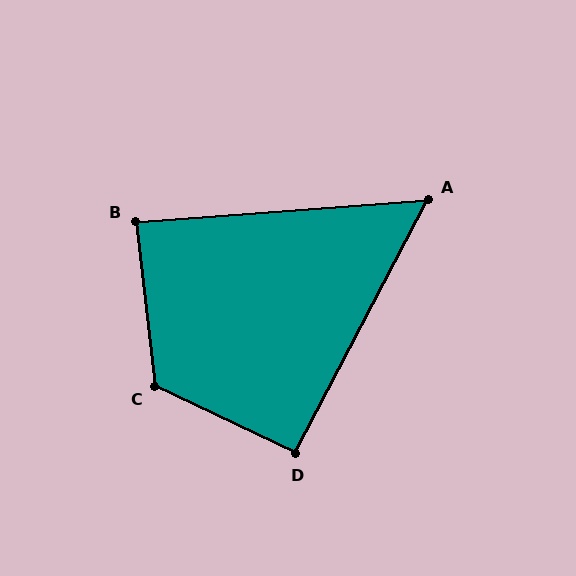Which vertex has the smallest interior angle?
A, at approximately 58 degrees.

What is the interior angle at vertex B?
Approximately 88 degrees (approximately right).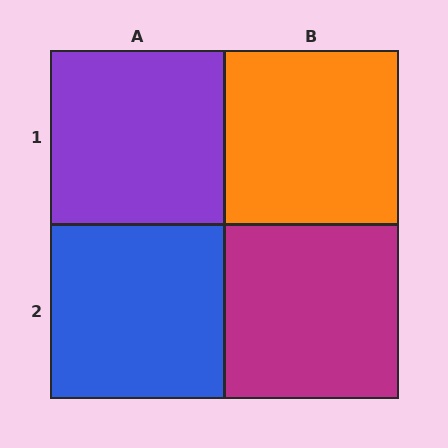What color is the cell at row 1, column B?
Orange.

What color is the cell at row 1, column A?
Purple.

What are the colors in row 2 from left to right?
Blue, magenta.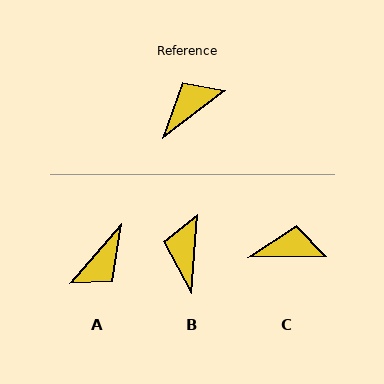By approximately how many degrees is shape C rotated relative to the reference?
Approximately 36 degrees clockwise.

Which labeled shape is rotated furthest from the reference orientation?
A, about 168 degrees away.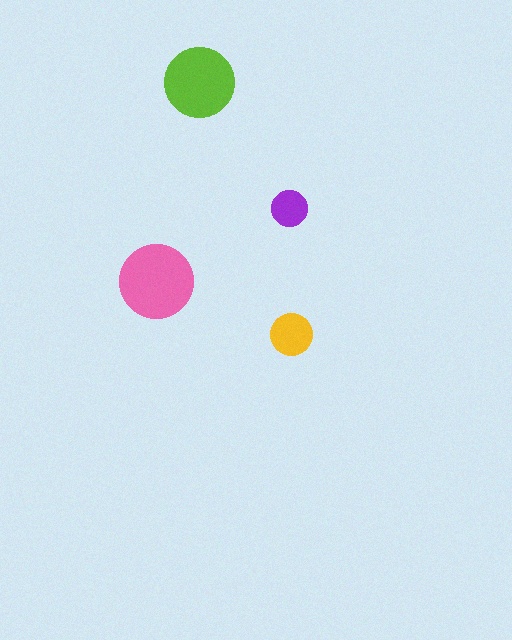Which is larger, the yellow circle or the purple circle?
The yellow one.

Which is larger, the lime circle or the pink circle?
The pink one.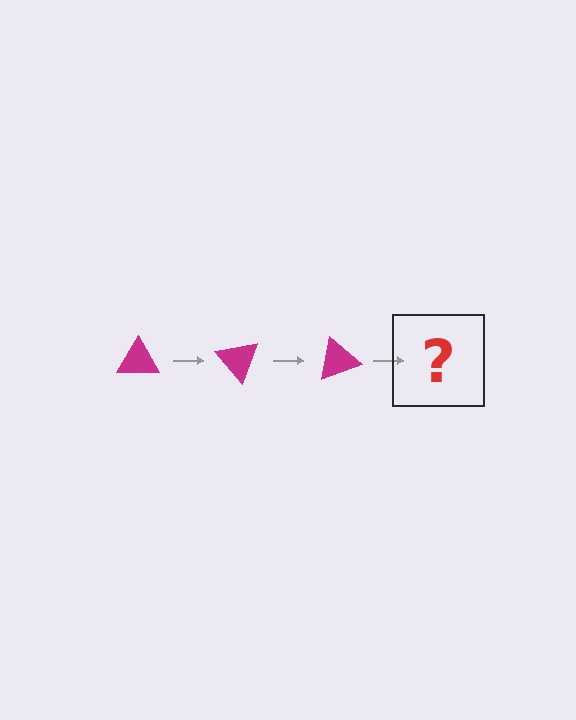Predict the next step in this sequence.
The next step is a magenta triangle rotated 150 degrees.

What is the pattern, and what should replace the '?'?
The pattern is that the triangle rotates 50 degrees each step. The '?' should be a magenta triangle rotated 150 degrees.